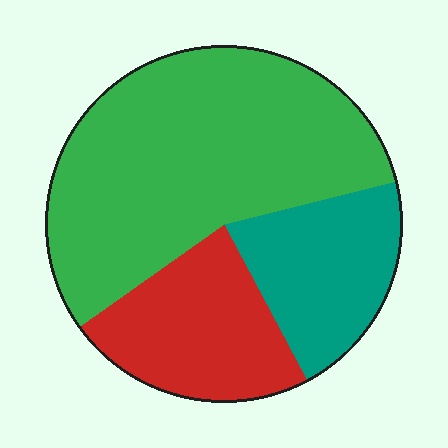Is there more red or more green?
Green.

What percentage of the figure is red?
Red takes up about one quarter (1/4) of the figure.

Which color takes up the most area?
Green, at roughly 55%.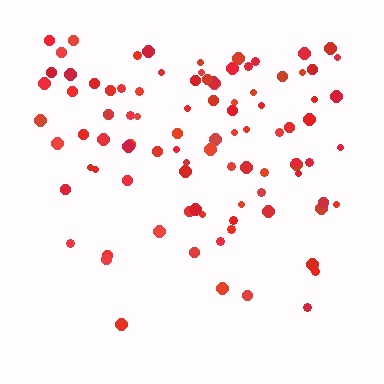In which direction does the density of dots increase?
From bottom to top, with the top side densest.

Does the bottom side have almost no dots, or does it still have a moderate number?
Still a moderate number, just noticeably fewer than the top.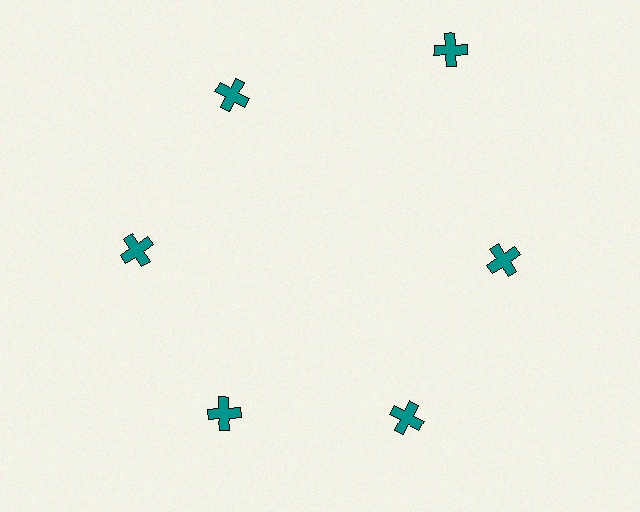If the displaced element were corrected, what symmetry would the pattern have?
It would have 6-fold rotational symmetry — the pattern would map onto itself every 60 degrees.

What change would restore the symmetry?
The symmetry would be restored by moving it inward, back onto the ring so that all 6 crosses sit at equal angles and equal distance from the center.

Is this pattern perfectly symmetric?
No. The 6 teal crosses are arranged in a ring, but one element near the 1 o'clock position is pushed outward from the center, breaking the 6-fold rotational symmetry.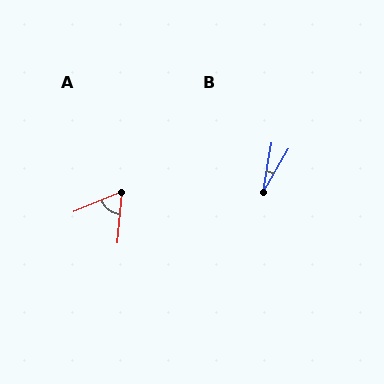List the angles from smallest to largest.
B (21°), A (62°).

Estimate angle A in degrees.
Approximately 62 degrees.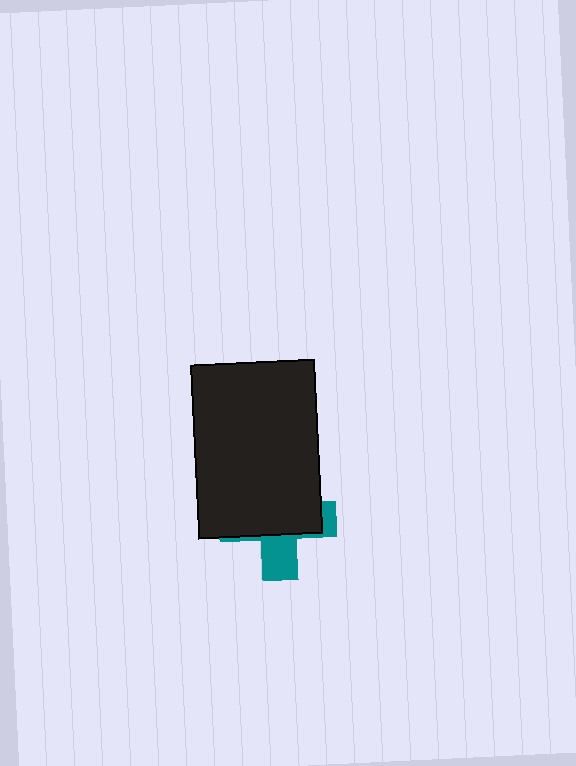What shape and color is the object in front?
The object in front is a black rectangle.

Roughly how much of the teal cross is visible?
A small part of it is visible (roughly 33%).